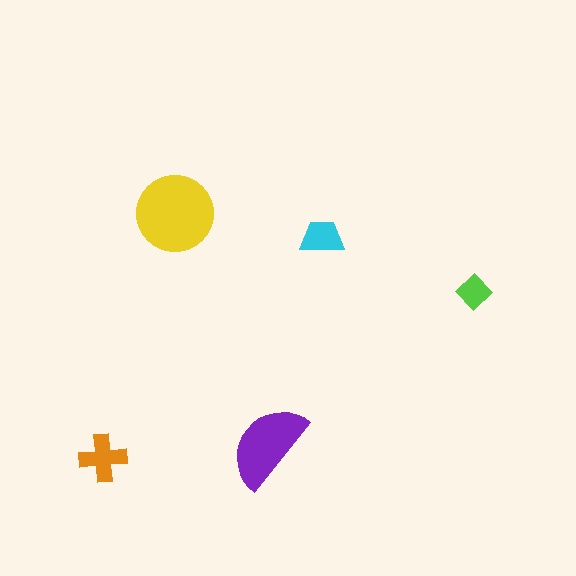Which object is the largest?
The yellow circle.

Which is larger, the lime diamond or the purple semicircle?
The purple semicircle.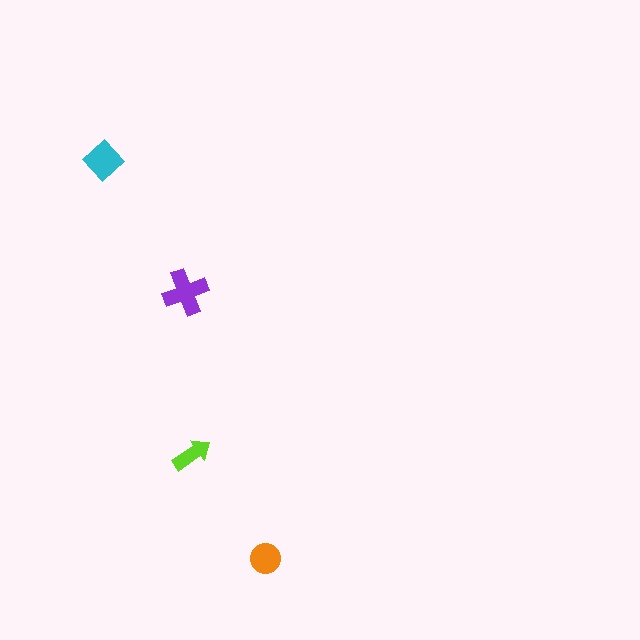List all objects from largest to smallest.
The purple cross, the cyan diamond, the orange circle, the lime arrow.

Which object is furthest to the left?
The cyan diamond is leftmost.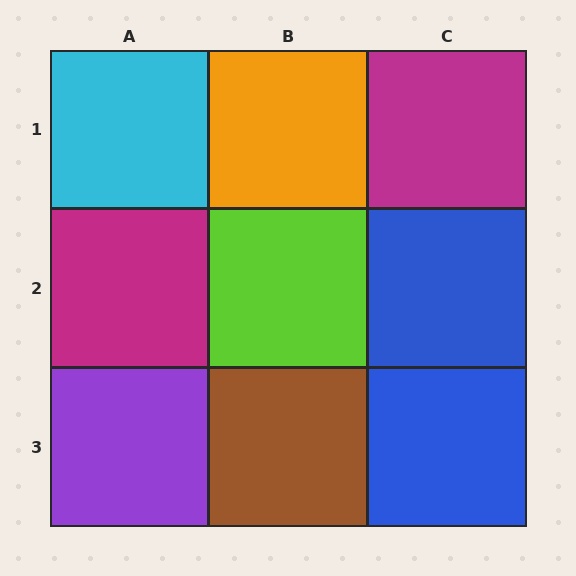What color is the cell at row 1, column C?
Magenta.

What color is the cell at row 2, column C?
Blue.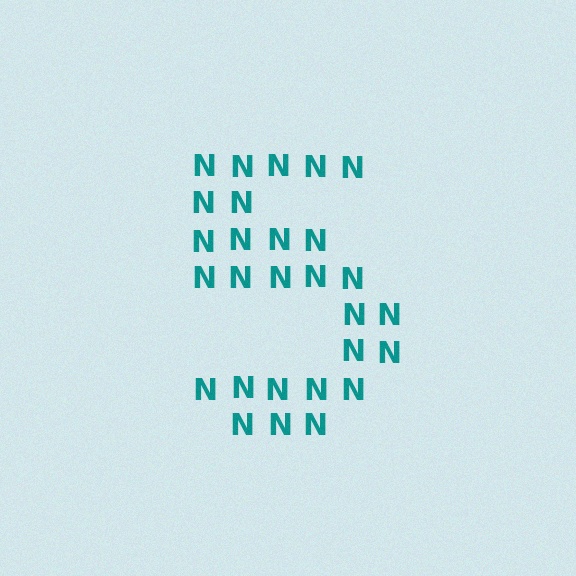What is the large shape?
The large shape is the digit 5.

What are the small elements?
The small elements are letter N's.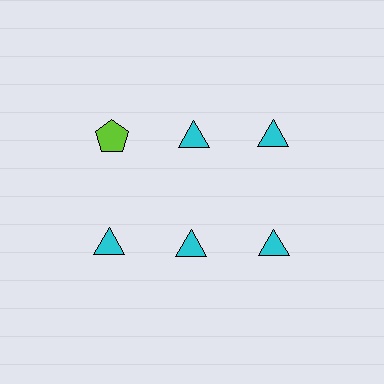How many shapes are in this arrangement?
There are 6 shapes arranged in a grid pattern.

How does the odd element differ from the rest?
It differs in both color (lime instead of cyan) and shape (pentagon instead of triangle).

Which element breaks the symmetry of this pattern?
The lime pentagon in the top row, leftmost column breaks the symmetry. All other shapes are cyan triangles.